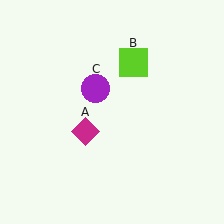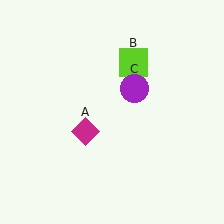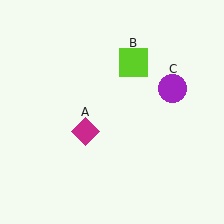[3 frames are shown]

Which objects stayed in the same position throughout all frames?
Magenta diamond (object A) and lime square (object B) remained stationary.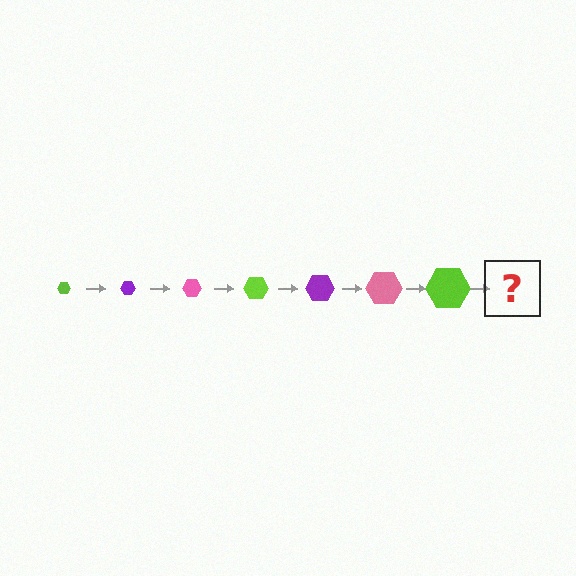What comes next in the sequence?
The next element should be a purple hexagon, larger than the previous one.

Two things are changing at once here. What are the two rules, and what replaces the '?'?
The two rules are that the hexagon grows larger each step and the color cycles through lime, purple, and pink. The '?' should be a purple hexagon, larger than the previous one.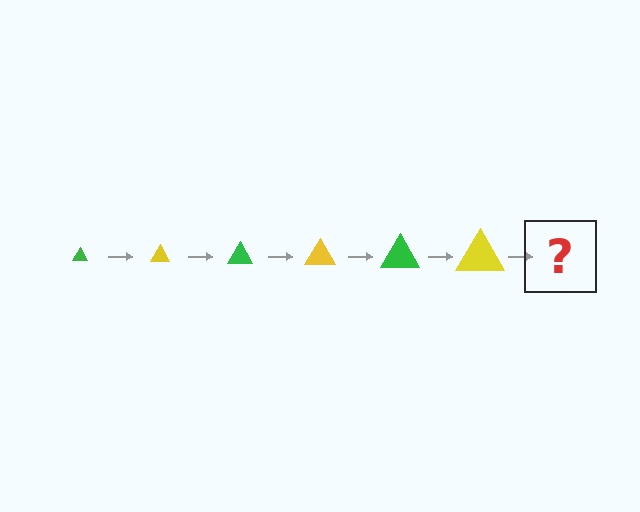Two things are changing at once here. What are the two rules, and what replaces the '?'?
The two rules are that the triangle grows larger each step and the color cycles through green and yellow. The '?' should be a green triangle, larger than the previous one.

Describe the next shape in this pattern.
It should be a green triangle, larger than the previous one.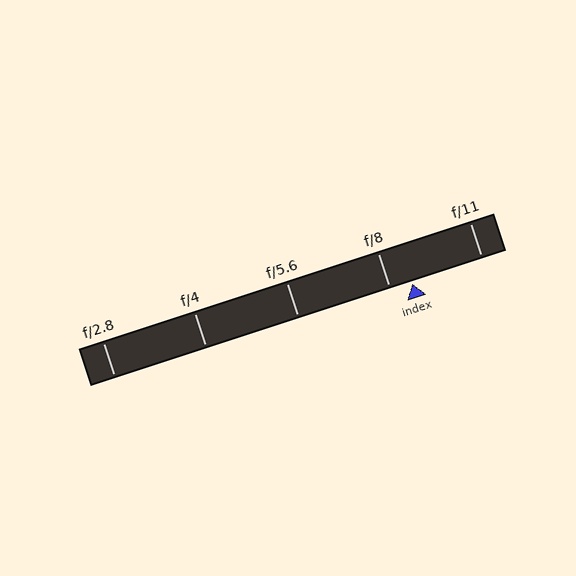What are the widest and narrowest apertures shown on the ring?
The widest aperture shown is f/2.8 and the narrowest is f/11.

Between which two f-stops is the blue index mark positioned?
The index mark is between f/8 and f/11.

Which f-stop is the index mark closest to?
The index mark is closest to f/8.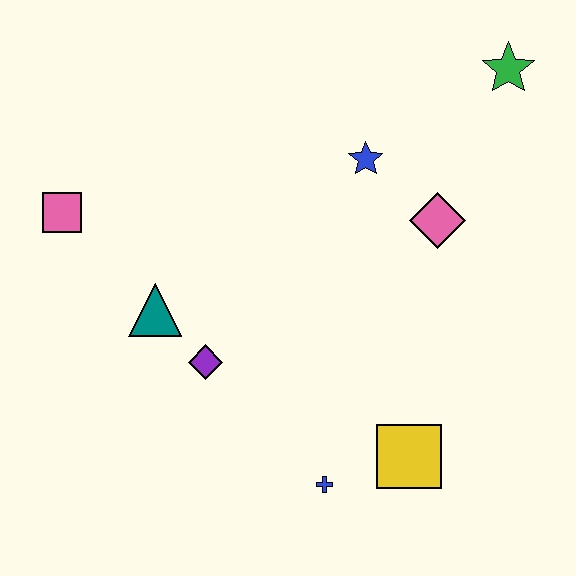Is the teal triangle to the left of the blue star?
Yes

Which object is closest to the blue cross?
The yellow square is closest to the blue cross.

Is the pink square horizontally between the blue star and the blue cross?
No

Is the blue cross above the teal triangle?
No